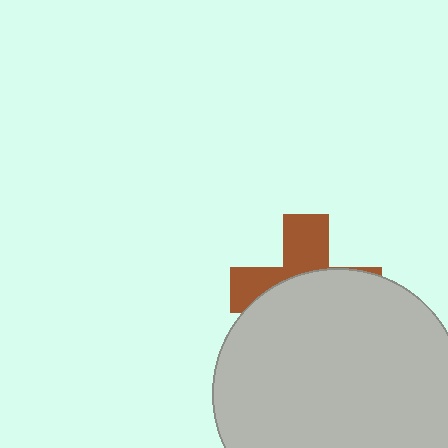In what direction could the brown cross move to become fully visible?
The brown cross could move up. That would shift it out from behind the light gray circle entirely.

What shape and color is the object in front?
The object in front is a light gray circle.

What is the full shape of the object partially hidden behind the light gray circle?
The partially hidden object is a brown cross.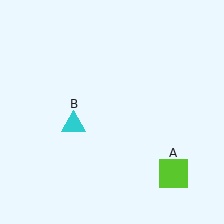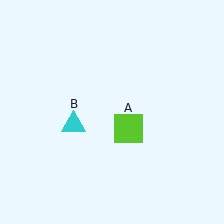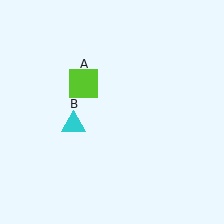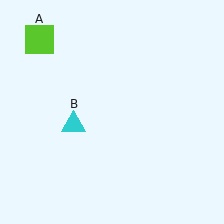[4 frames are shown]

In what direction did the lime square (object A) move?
The lime square (object A) moved up and to the left.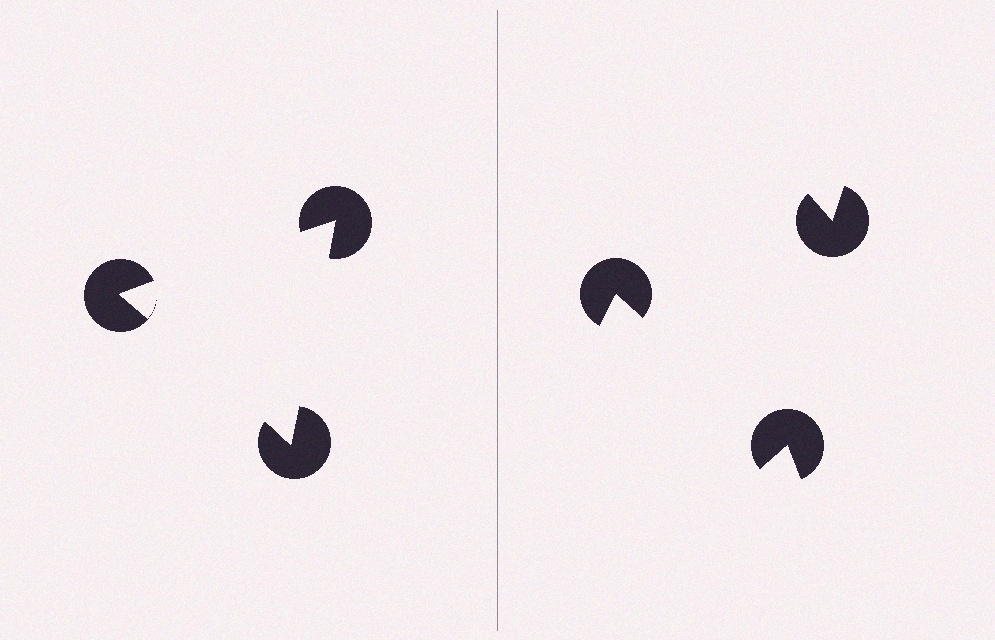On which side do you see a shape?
An illusory triangle appears on the left side. On the right side the wedge cuts are rotated, so no coherent shape forms.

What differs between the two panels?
The pac-man discs are positioned identically on both sides; only the wedge orientations differ. On the left they align to a triangle; on the right they are misaligned.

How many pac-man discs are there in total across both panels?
6 — 3 on each side.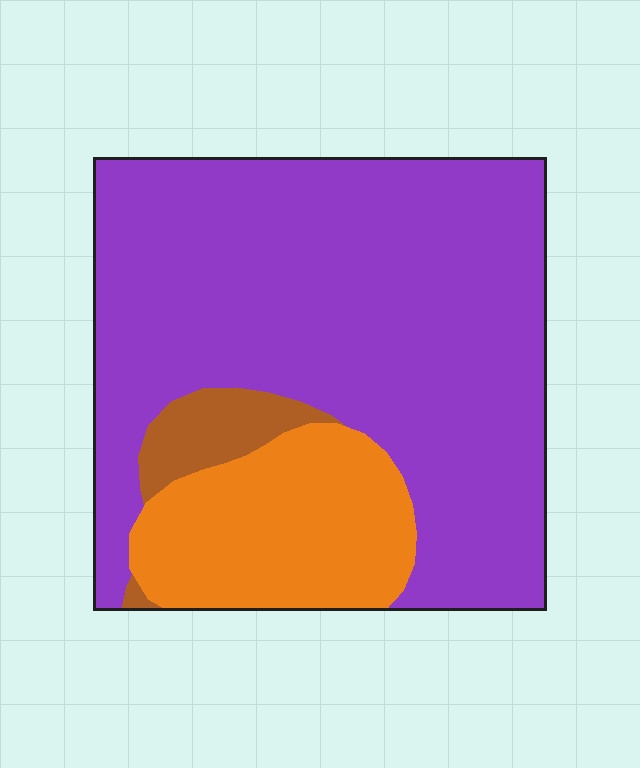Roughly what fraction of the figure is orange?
Orange takes up less than a quarter of the figure.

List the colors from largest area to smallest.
From largest to smallest: purple, orange, brown.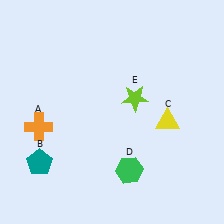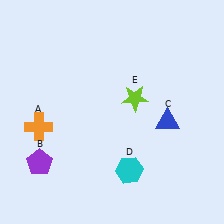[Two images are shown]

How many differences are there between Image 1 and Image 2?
There are 3 differences between the two images.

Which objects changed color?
B changed from teal to purple. C changed from yellow to blue. D changed from green to cyan.